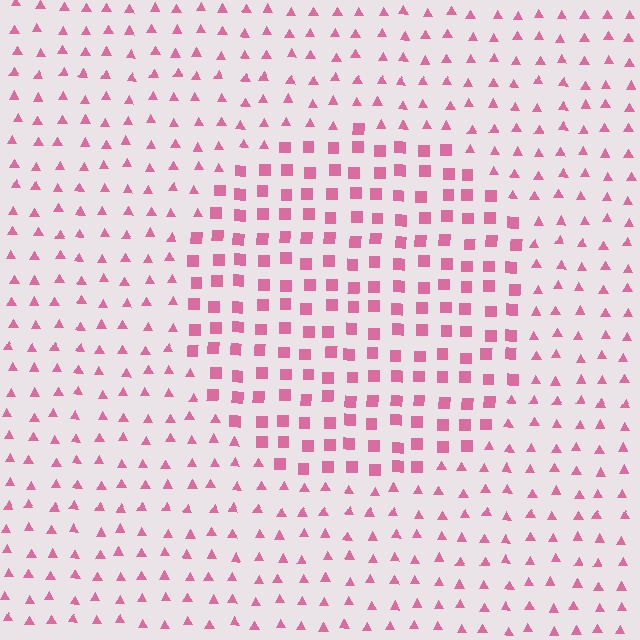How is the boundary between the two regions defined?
The boundary is defined by a change in element shape: squares inside vs. triangles outside. All elements share the same color and spacing.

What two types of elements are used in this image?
The image uses squares inside the circle region and triangles outside it.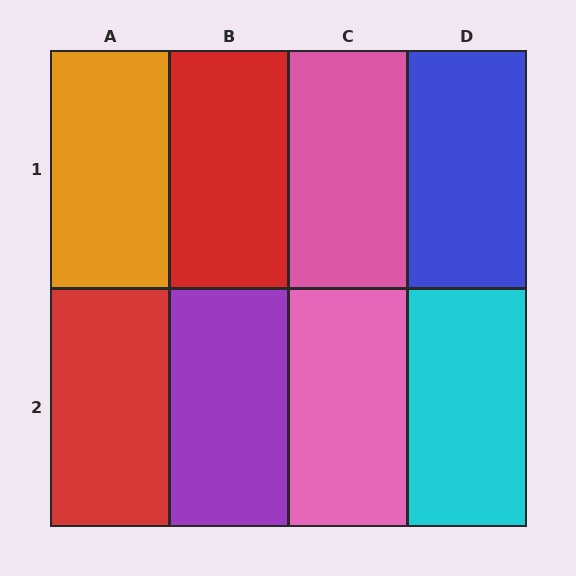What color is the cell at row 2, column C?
Pink.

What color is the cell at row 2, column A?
Red.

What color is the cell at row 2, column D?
Cyan.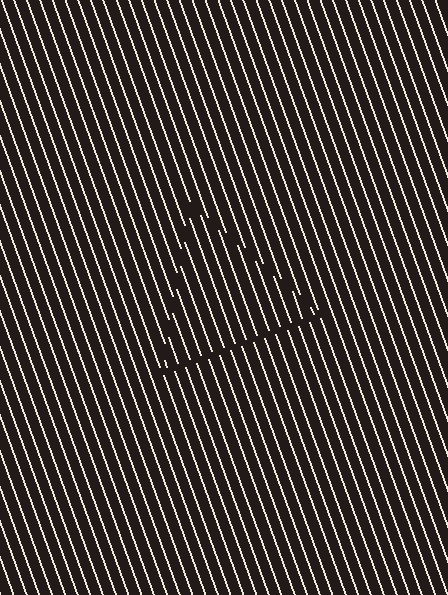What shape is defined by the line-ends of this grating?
An illusory triangle. The interior of the shape contains the same grating, shifted by half a period — the contour is defined by the phase discontinuity where line-ends from the inner and outer gratings abut.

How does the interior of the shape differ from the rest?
The interior of the shape contains the same grating, shifted by half a period — the contour is defined by the phase discontinuity where line-ends from the inner and outer gratings abut.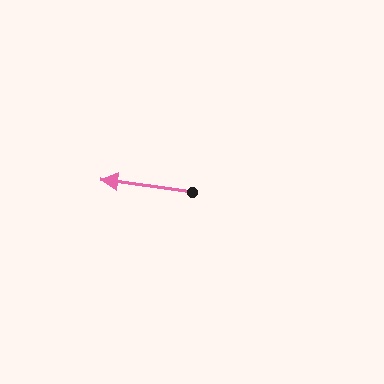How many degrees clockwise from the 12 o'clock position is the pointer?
Approximately 278 degrees.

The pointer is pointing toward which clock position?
Roughly 9 o'clock.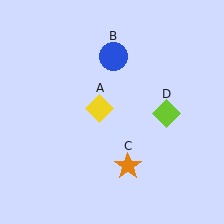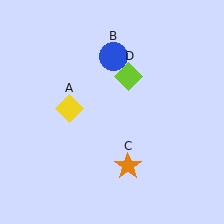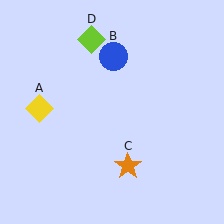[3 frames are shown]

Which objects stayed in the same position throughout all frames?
Blue circle (object B) and orange star (object C) remained stationary.